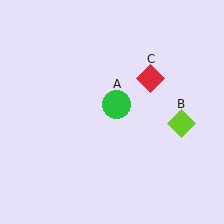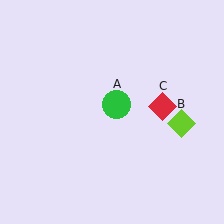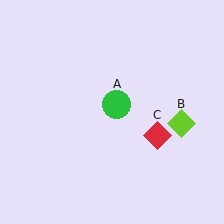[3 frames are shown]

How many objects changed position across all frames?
1 object changed position: red diamond (object C).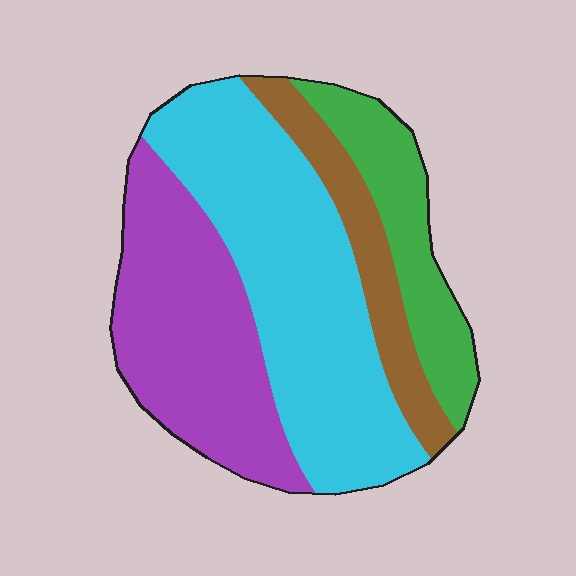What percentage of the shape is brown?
Brown takes up about one eighth (1/8) of the shape.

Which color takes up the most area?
Cyan, at roughly 40%.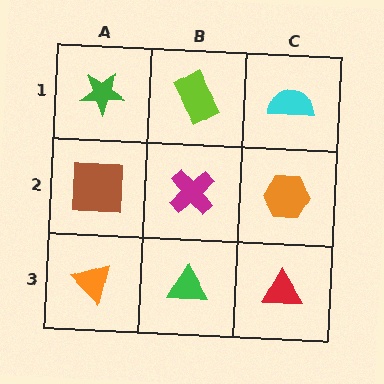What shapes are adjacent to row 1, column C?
An orange hexagon (row 2, column C), a lime rectangle (row 1, column B).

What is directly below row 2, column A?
An orange triangle.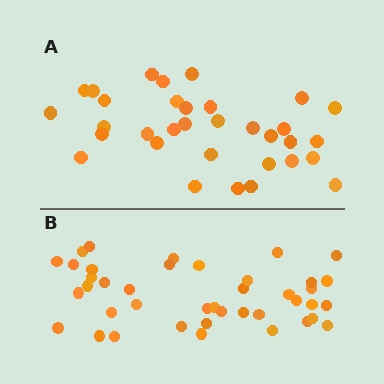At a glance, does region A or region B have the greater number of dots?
Region B (the bottom region) has more dots.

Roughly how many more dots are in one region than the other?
Region B has roughly 8 or so more dots than region A.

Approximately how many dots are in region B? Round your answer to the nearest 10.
About 40 dots. (The exact count is 41, which rounds to 40.)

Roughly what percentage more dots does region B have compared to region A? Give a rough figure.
About 25% more.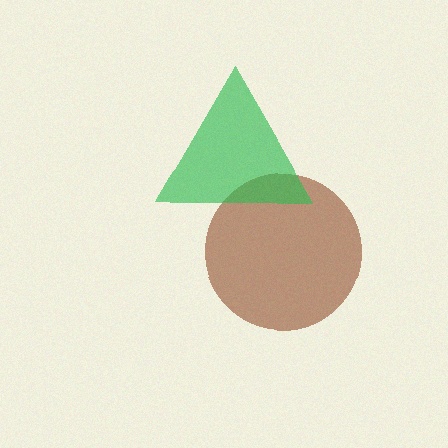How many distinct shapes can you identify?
There are 2 distinct shapes: a brown circle, a green triangle.